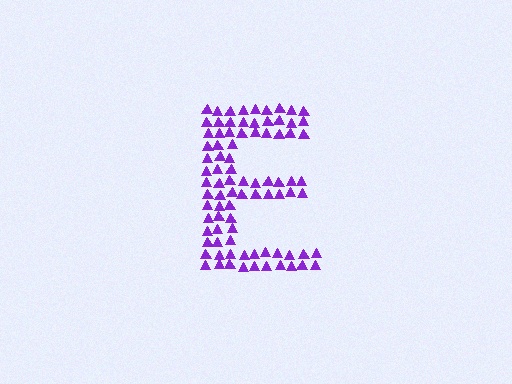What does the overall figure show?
The overall figure shows the letter E.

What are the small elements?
The small elements are triangles.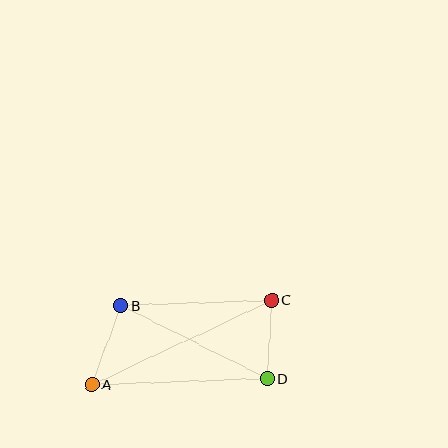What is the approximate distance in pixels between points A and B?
The distance between A and B is approximately 84 pixels.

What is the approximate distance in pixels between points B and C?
The distance between B and C is approximately 151 pixels.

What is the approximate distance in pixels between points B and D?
The distance between B and D is approximately 164 pixels.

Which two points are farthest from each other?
Points A and C are farthest from each other.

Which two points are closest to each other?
Points C and D are closest to each other.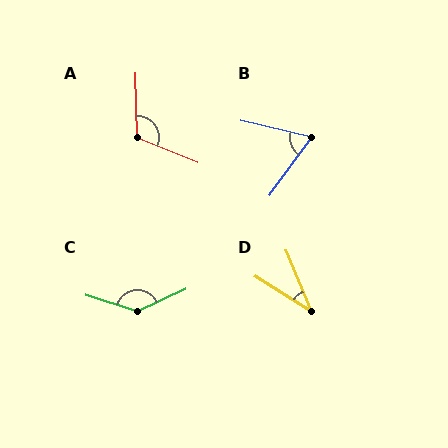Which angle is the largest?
C, at approximately 137 degrees.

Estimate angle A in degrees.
Approximately 113 degrees.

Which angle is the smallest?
D, at approximately 35 degrees.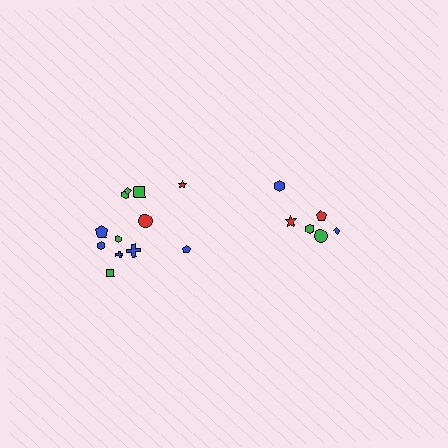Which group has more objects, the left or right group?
The left group.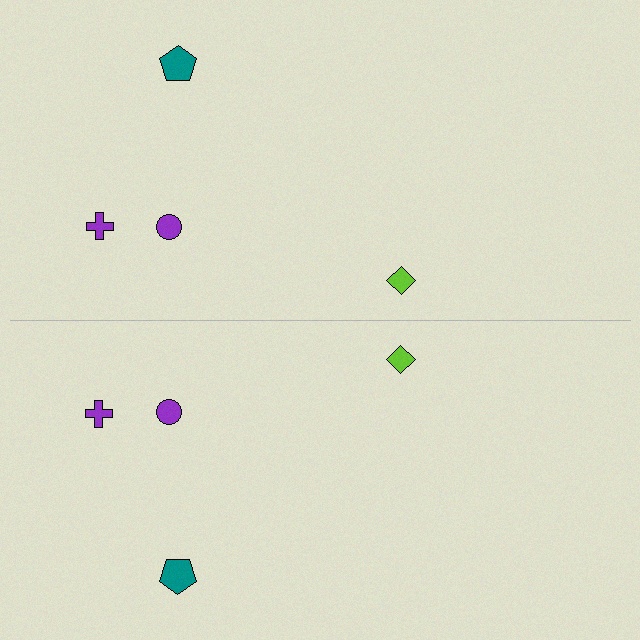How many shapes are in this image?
There are 8 shapes in this image.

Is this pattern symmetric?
Yes, this pattern has bilateral (reflection) symmetry.